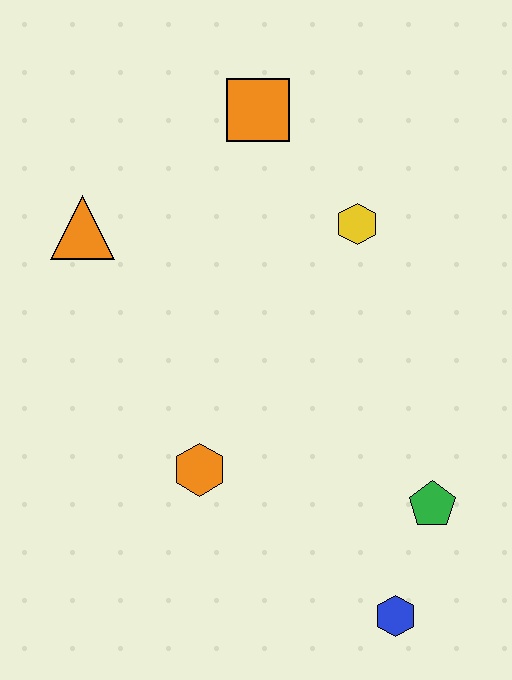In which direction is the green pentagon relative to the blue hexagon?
The green pentagon is above the blue hexagon.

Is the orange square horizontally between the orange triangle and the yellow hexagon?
Yes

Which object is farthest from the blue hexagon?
The orange square is farthest from the blue hexagon.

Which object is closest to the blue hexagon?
The green pentagon is closest to the blue hexagon.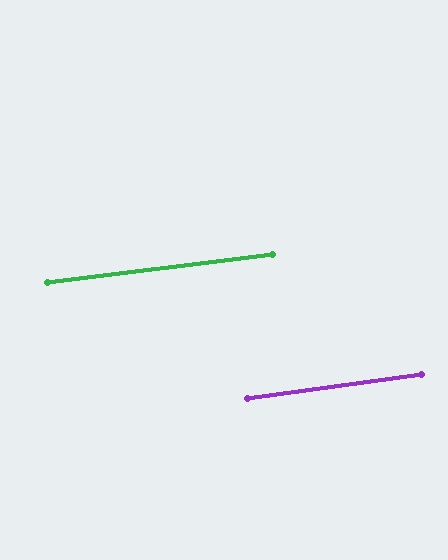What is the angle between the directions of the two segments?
Approximately 1 degree.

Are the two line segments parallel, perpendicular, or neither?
Parallel — their directions differ by only 0.8°.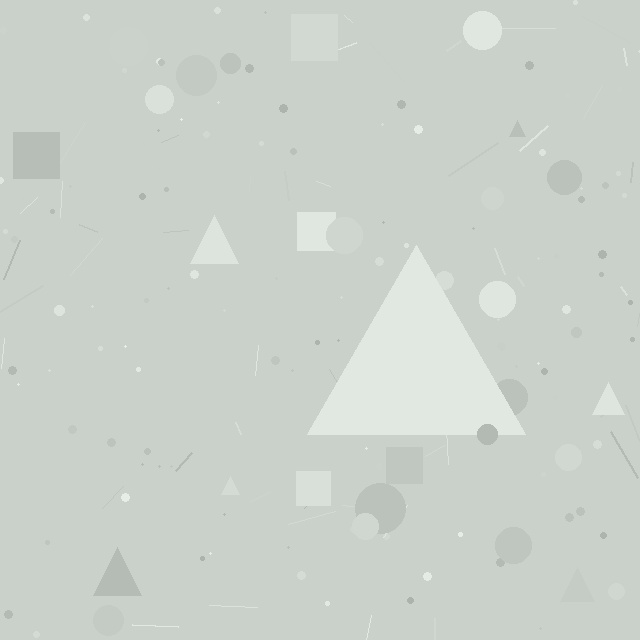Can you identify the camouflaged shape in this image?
The camouflaged shape is a triangle.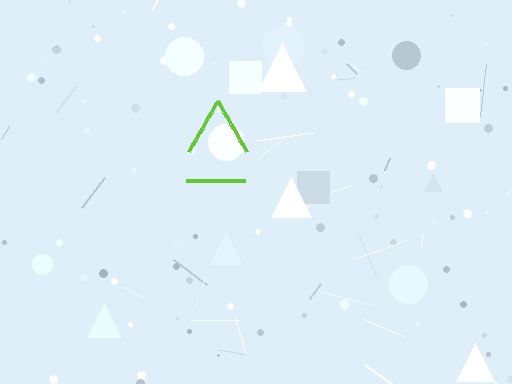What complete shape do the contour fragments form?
The contour fragments form a triangle.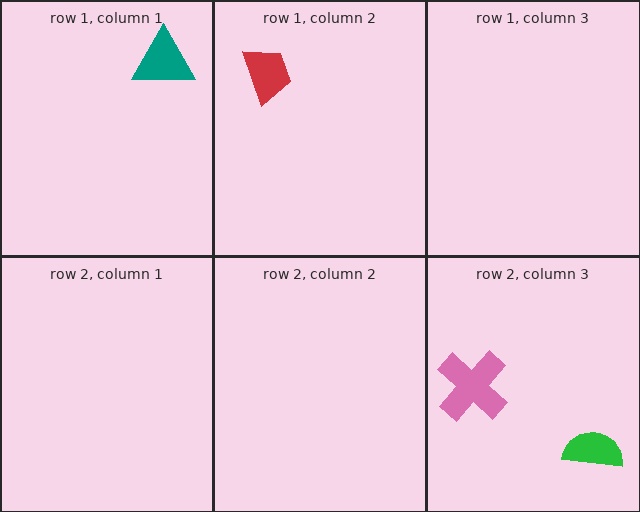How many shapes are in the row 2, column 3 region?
2.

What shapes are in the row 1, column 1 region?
The teal triangle.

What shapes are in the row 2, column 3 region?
The green semicircle, the pink cross.